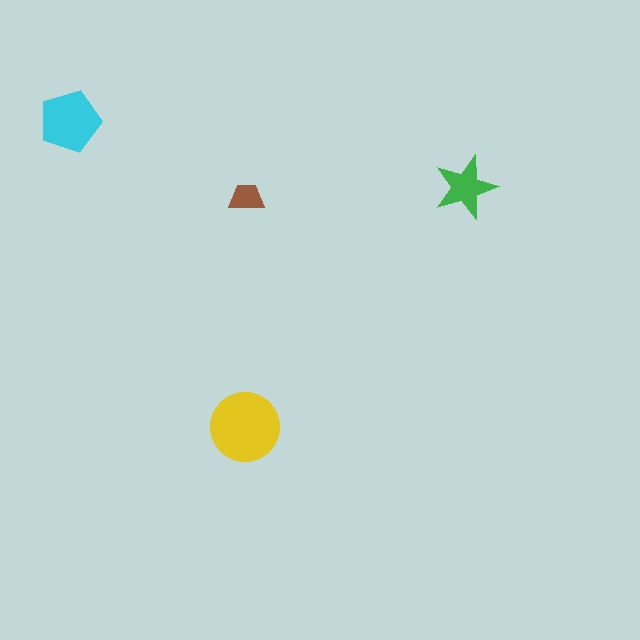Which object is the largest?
The yellow circle.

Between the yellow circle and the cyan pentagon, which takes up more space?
The yellow circle.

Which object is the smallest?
The brown trapezoid.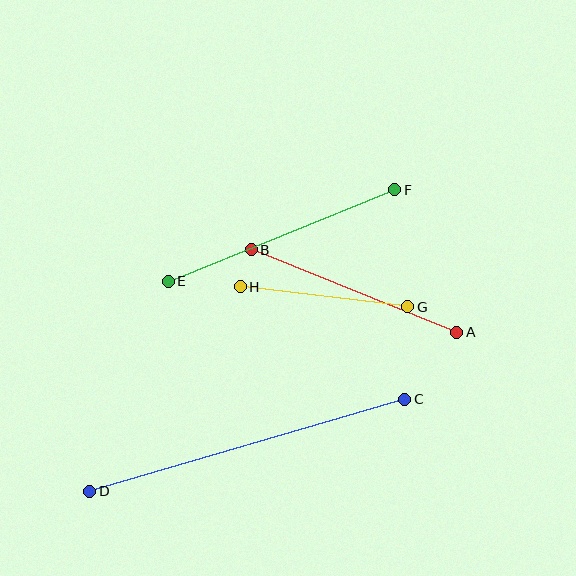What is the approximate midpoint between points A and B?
The midpoint is at approximately (354, 291) pixels.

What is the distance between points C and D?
The distance is approximately 328 pixels.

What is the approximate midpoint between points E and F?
The midpoint is at approximately (282, 235) pixels.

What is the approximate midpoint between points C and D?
The midpoint is at approximately (247, 445) pixels.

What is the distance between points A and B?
The distance is approximately 222 pixels.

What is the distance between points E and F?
The distance is approximately 244 pixels.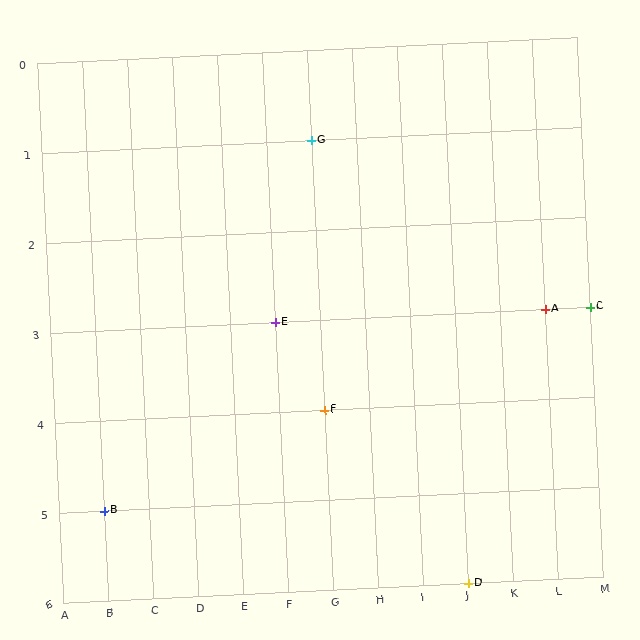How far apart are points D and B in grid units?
Points D and B are 8 columns and 1 row apart (about 8.1 grid units diagonally).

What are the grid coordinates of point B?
Point B is at grid coordinates (B, 5).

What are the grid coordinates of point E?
Point E is at grid coordinates (F, 3).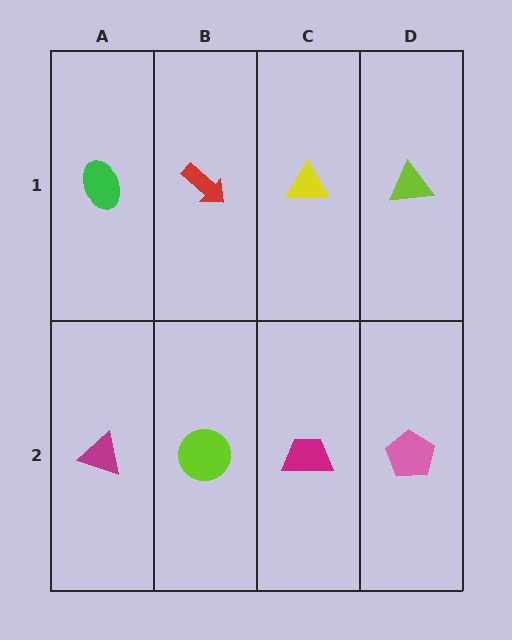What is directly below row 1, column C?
A magenta trapezoid.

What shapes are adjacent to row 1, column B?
A lime circle (row 2, column B), a green ellipse (row 1, column A), a yellow triangle (row 1, column C).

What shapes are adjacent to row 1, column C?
A magenta trapezoid (row 2, column C), a red arrow (row 1, column B), a lime triangle (row 1, column D).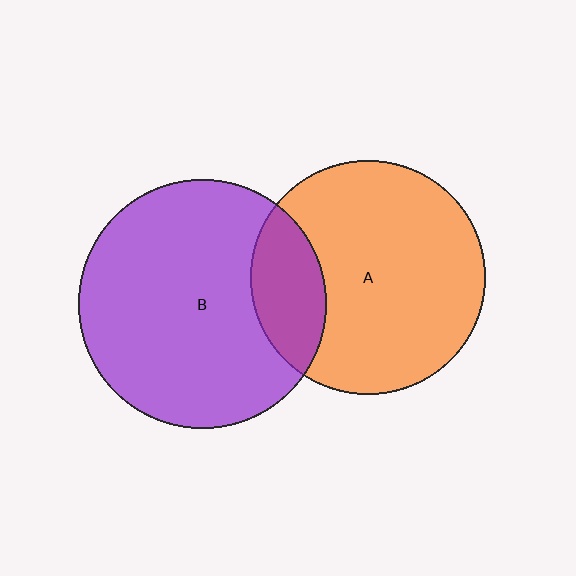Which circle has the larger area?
Circle B (purple).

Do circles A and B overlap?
Yes.